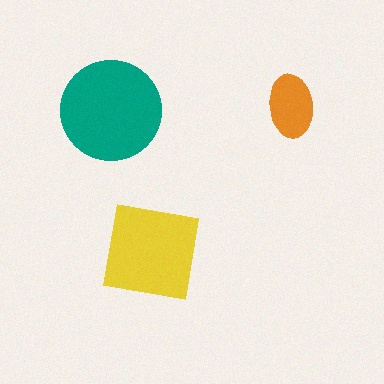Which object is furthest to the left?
The teal circle is leftmost.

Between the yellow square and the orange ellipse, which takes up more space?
The yellow square.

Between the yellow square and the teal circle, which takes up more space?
The teal circle.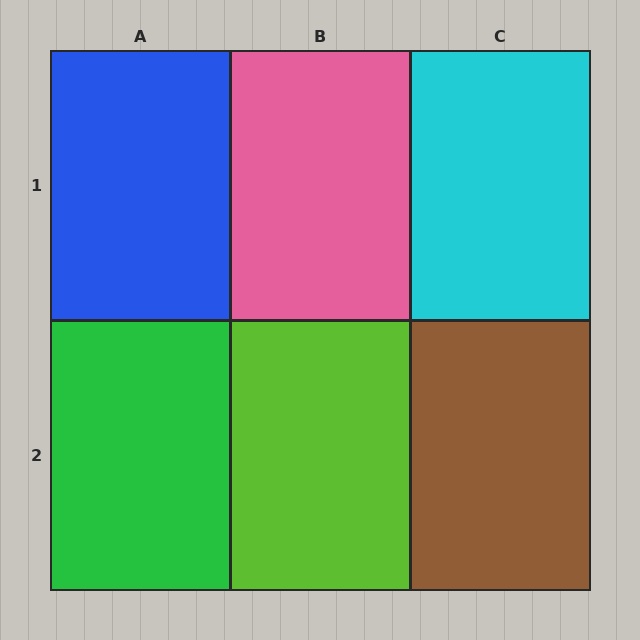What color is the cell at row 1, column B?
Pink.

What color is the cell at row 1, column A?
Blue.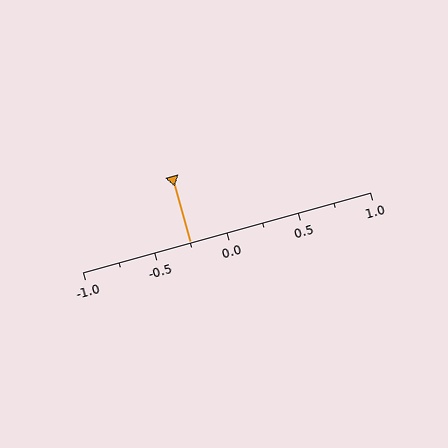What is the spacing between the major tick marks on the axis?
The major ticks are spaced 0.5 apart.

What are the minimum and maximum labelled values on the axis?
The axis runs from -1.0 to 1.0.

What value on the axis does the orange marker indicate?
The marker indicates approximately -0.25.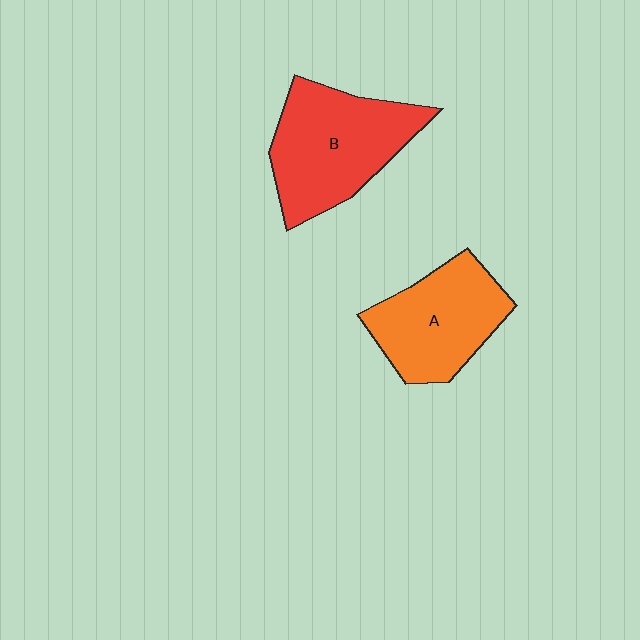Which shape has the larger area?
Shape B (red).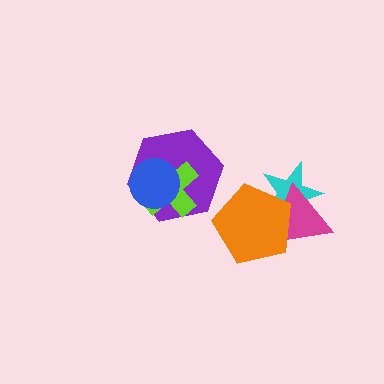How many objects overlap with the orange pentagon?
2 objects overlap with the orange pentagon.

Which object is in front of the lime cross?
The blue circle is in front of the lime cross.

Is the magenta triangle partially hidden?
Yes, it is partially covered by another shape.